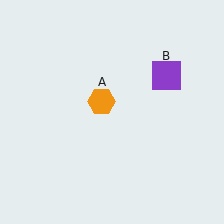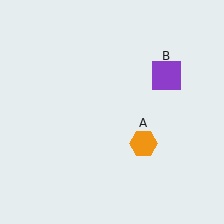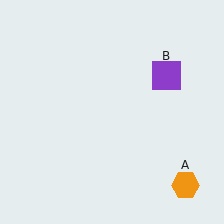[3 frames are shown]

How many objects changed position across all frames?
1 object changed position: orange hexagon (object A).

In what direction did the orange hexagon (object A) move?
The orange hexagon (object A) moved down and to the right.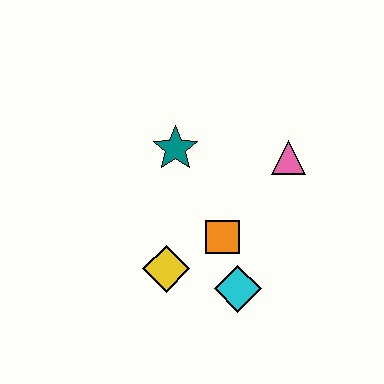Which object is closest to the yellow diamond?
The orange square is closest to the yellow diamond.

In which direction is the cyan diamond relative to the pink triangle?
The cyan diamond is below the pink triangle.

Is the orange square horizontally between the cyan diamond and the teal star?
Yes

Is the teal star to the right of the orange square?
No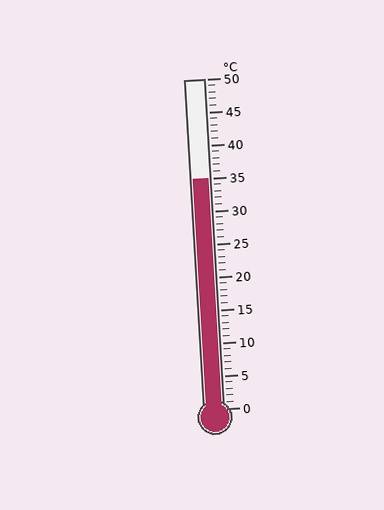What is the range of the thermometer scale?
The thermometer scale ranges from 0°C to 50°C.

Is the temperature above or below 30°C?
The temperature is above 30°C.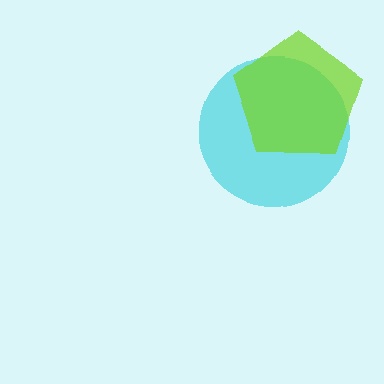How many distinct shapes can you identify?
There are 2 distinct shapes: a cyan circle, a lime pentagon.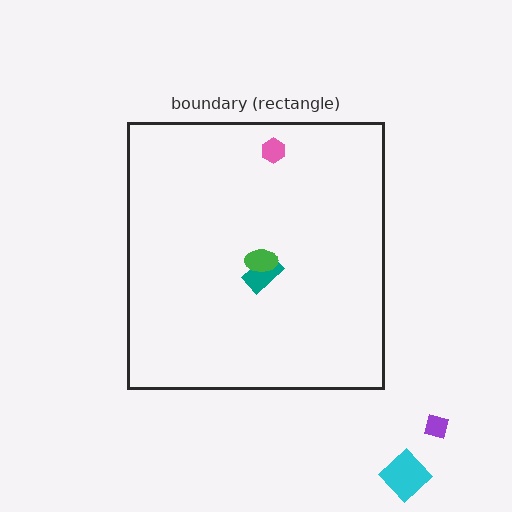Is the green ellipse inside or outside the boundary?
Inside.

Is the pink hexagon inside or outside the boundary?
Inside.